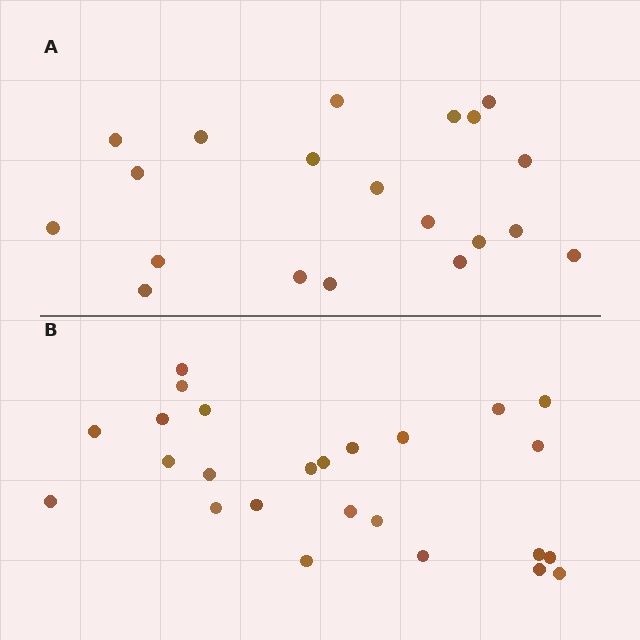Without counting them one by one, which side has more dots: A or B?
Region B (the bottom region) has more dots.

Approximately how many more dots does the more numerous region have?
Region B has about 5 more dots than region A.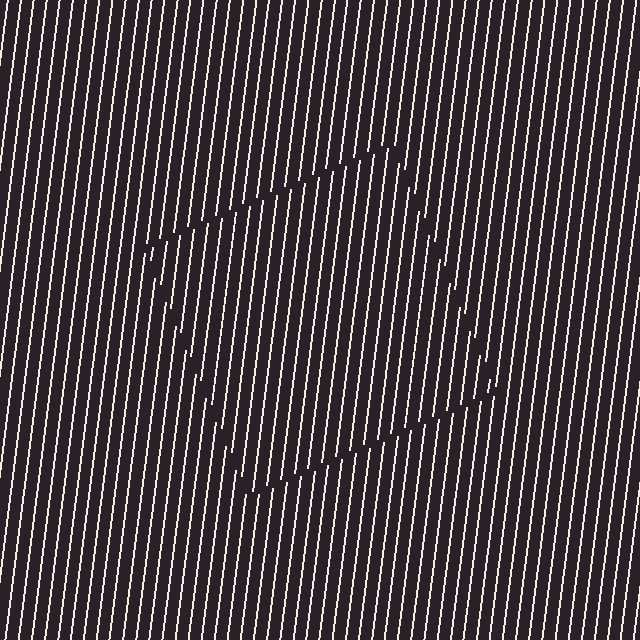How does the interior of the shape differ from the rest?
The interior of the shape contains the same grating, shifted by half a period — the contour is defined by the phase discontinuity where line-ends from the inner and outer gratings abut.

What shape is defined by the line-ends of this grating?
An illusory square. The interior of the shape contains the same grating, shifted by half a period — the contour is defined by the phase discontinuity where line-ends from the inner and outer gratings abut.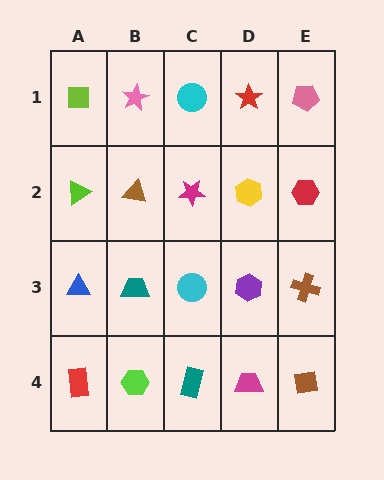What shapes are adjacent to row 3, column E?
A red hexagon (row 2, column E), a brown square (row 4, column E), a purple hexagon (row 3, column D).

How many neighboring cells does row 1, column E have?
2.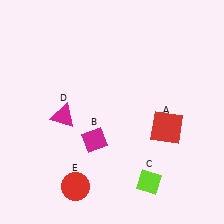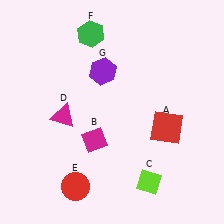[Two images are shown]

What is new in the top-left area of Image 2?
A purple hexagon (G) was added in the top-left area of Image 2.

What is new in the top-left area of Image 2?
A green hexagon (F) was added in the top-left area of Image 2.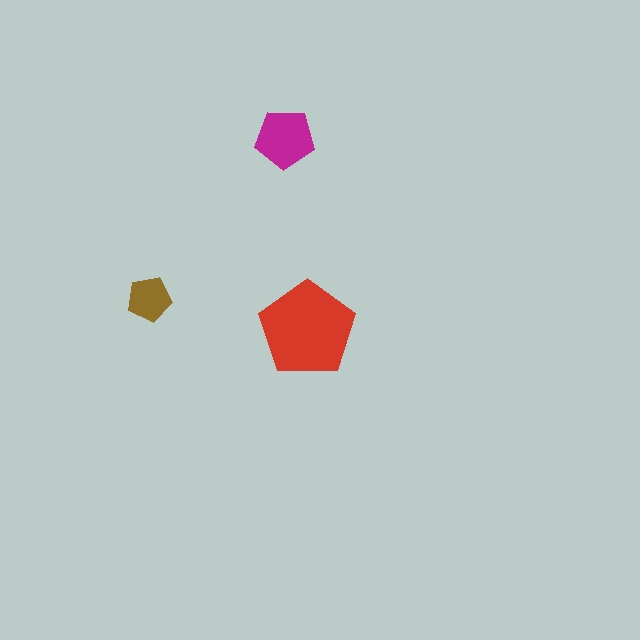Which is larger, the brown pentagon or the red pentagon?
The red one.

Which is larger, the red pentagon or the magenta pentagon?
The red one.